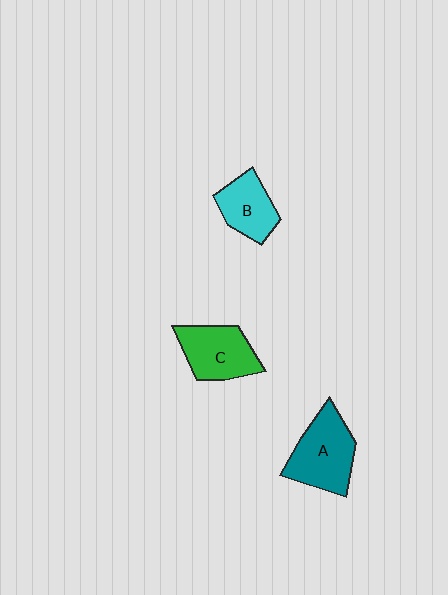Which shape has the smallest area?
Shape B (cyan).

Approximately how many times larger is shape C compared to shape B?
Approximately 1.2 times.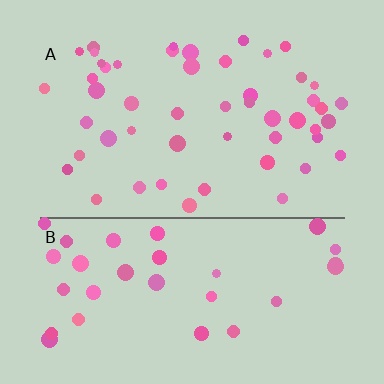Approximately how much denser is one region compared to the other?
Approximately 1.5× — region A over region B.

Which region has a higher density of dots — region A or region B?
A (the top).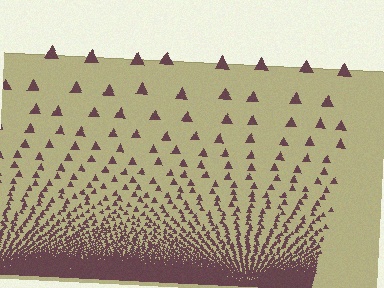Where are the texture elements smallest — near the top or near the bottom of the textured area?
Near the bottom.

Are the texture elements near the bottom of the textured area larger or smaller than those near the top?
Smaller. The gradient is inverted — elements near the bottom are smaller and denser.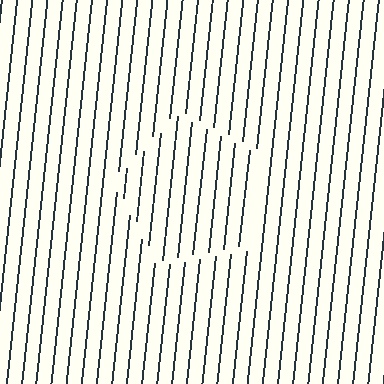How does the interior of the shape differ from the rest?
The interior of the shape contains the same grating, shifted by half a period — the contour is defined by the phase discontinuity where line-ends from the inner and outer gratings abut.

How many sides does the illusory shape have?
5 sides — the line-ends trace a pentagon.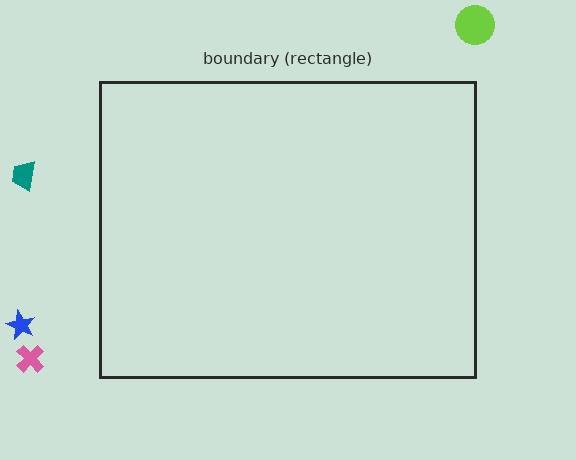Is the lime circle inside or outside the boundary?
Outside.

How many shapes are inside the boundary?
0 inside, 4 outside.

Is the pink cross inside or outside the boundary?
Outside.